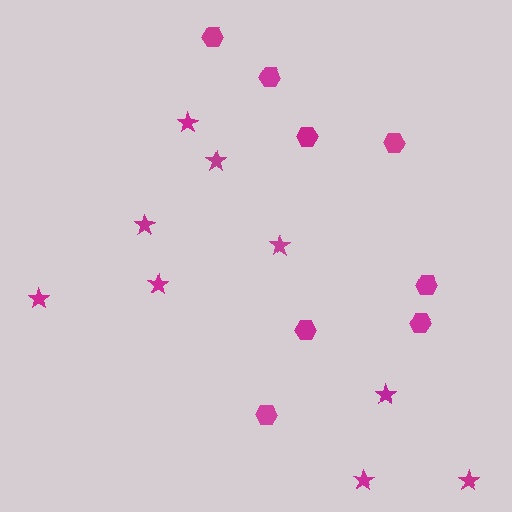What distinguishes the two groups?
There are 2 groups: one group of hexagons (8) and one group of stars (9).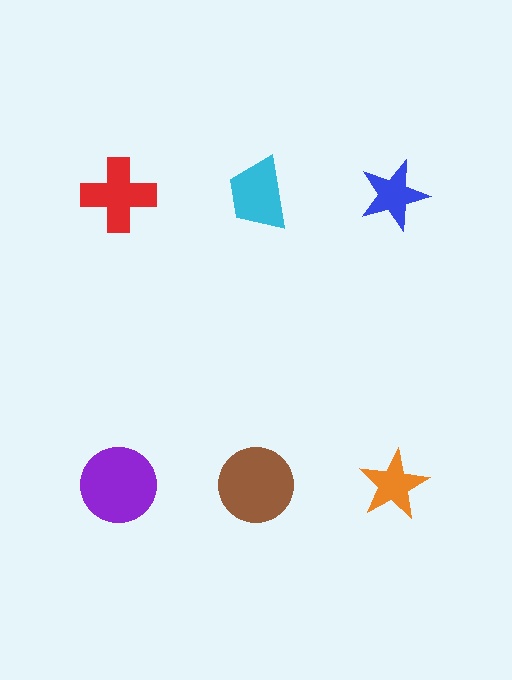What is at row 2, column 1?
A purple circle.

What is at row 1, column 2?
A cyan trapezoid.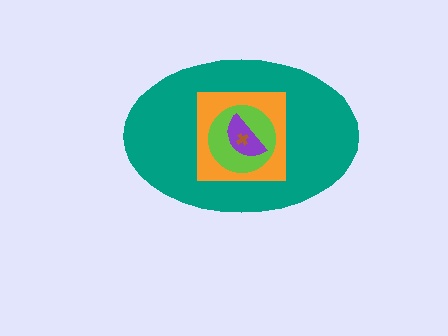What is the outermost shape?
The teal ellipse.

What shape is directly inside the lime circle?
The purple semicircle.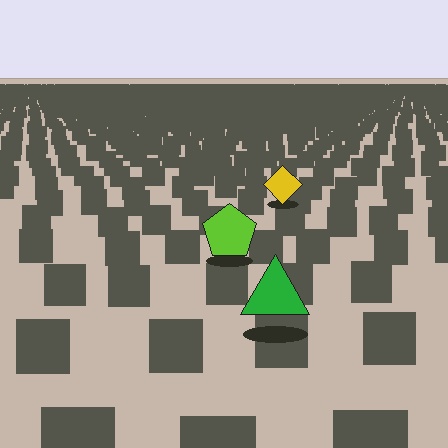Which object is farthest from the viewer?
The yellow diamond is farthest from the viewer. It appears smaller and the ground texture around it is denser.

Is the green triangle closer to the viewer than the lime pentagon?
Yes. The green triangle is closer — you can tell from the texture gradient: the ground texture is coarser near it.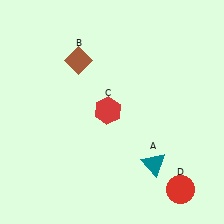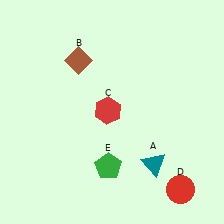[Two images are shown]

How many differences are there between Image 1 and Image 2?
There is 1 difference between the two images.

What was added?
A green pentagon (E) was added in Image 2.